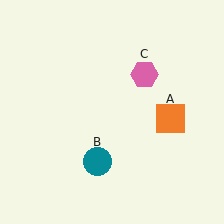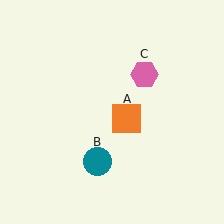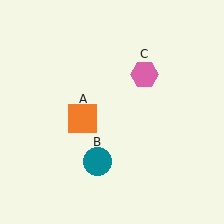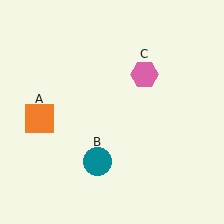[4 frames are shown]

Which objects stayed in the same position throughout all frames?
Teal circle (object B) and pink hexagon (object C) remained stationary.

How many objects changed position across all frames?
1 object changed position: orange square (object A).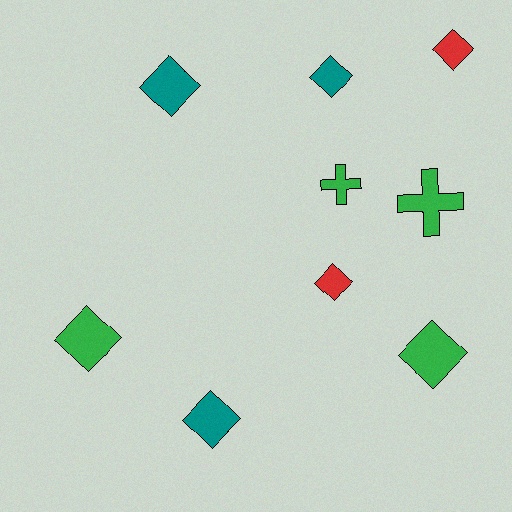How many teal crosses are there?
There are no teal crosses.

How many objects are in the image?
There are 9 objects.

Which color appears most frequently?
Green, with 4 objects.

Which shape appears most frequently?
Diamond, with 7 objects.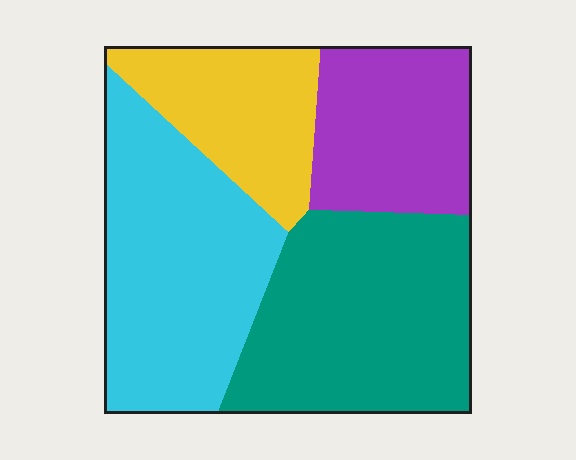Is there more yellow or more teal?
Teal.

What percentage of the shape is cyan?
Cyan takes up between a quarter and a half of the shape.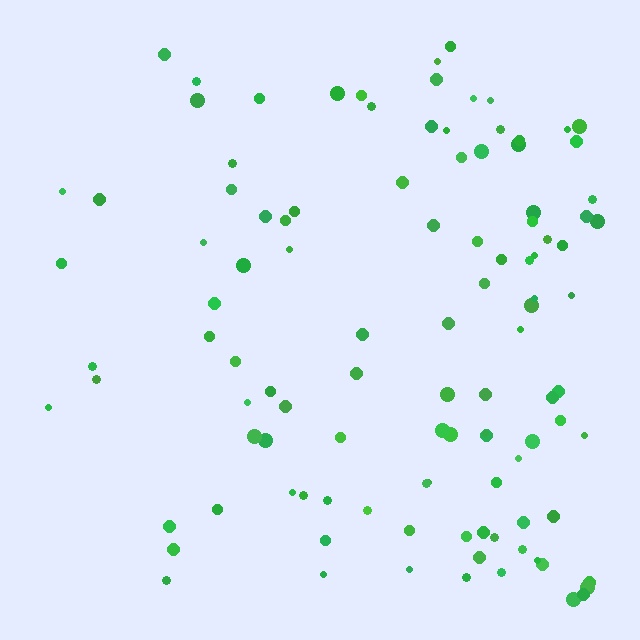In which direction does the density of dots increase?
From left to right, with the right side densest.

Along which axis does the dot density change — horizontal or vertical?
Horizontal.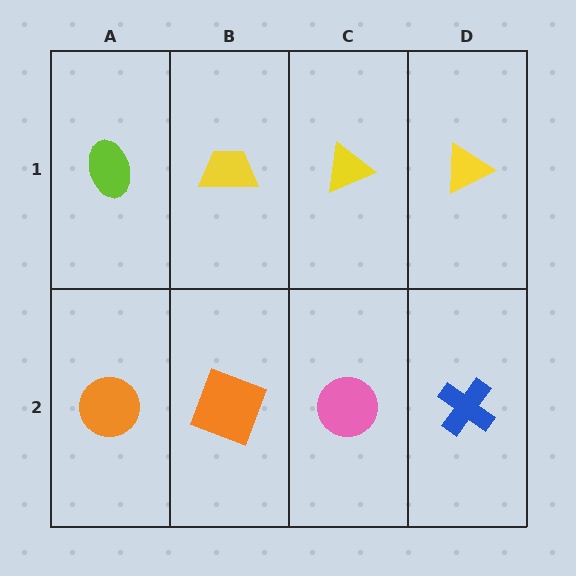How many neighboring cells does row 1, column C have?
3.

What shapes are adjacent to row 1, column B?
An orange square (row 2, column B), a lime ellipse (row 1, column A), a yellow triangle (row 1, column C).